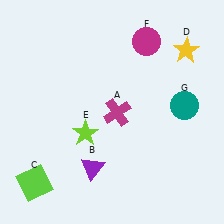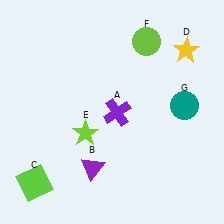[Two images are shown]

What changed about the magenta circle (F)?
In Image 1, F is magenta. In Image 2, it changed to lime.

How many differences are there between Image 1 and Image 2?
There are 2 differences between the two images.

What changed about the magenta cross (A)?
In Image 1, A is magenta. In Image 2, it changed to purple.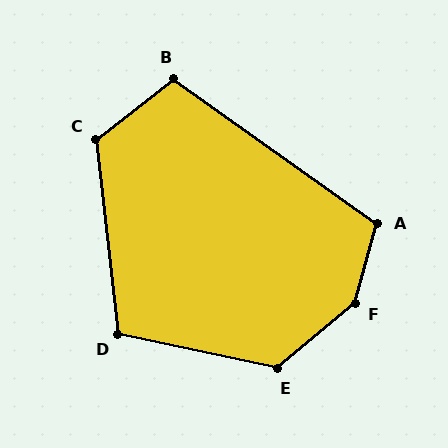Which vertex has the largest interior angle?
F, at approximately 145 degrees.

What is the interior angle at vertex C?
Approximately 122 degrees (obtuse).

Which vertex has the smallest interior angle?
B, at approximately 107 degrees.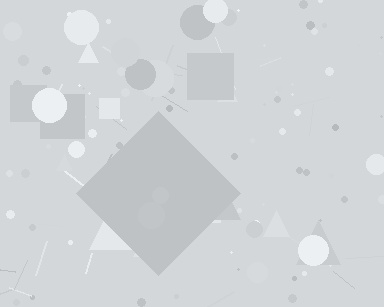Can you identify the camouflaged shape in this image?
The camouflaged shape is a diamond.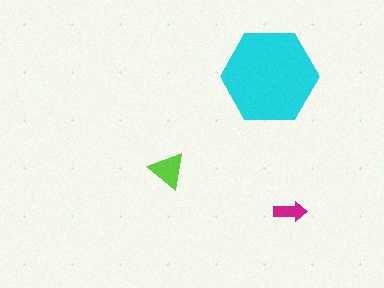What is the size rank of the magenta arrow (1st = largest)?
3rd.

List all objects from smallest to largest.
The magenta arrow, the lime triangle, the cyan hexagon.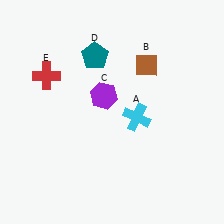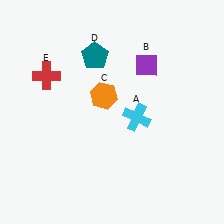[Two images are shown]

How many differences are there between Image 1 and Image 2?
There are 2 differences between the two images.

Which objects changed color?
B changed from brown to purple. C changed from purple to orange.